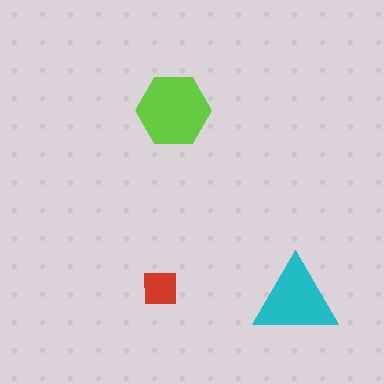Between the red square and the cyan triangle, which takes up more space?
The cyan triangle.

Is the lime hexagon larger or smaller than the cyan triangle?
Larger.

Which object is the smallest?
The red square.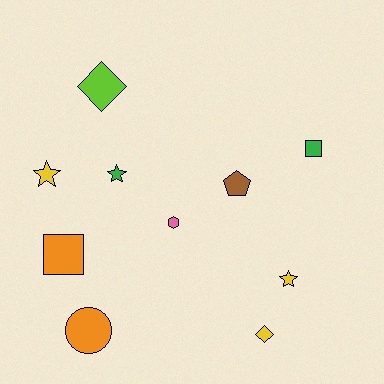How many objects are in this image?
There are 10 objects.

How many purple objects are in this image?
There are no purple objects.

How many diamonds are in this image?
There are 2 diamonds.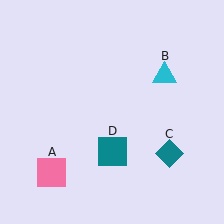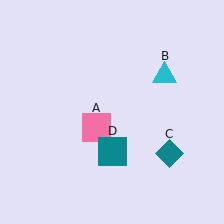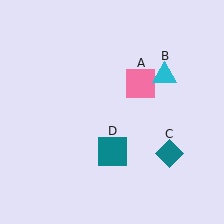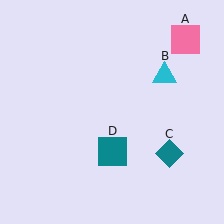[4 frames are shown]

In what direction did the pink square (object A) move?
The pink square (object A) moved up and to the right.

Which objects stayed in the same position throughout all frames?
Cyan triangle (object B) and teal diamond (object C) and teal square (object D) remained stationary.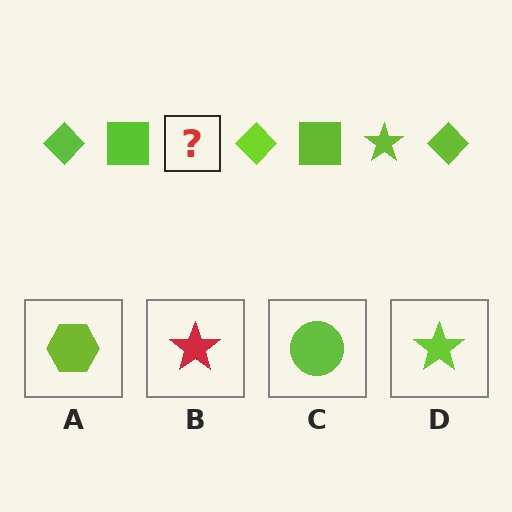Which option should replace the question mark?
Option D.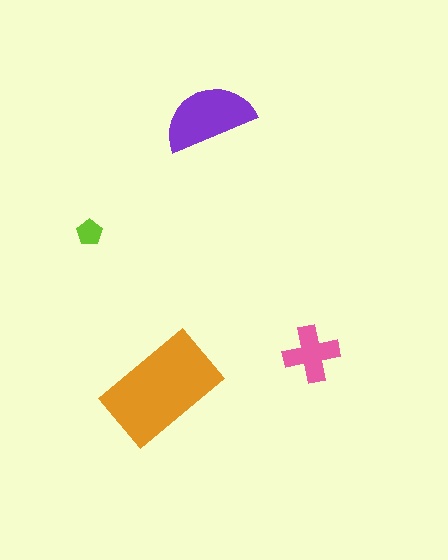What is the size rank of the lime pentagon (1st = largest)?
4th.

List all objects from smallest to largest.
The lime pentagon, the pink cross, the purple semicircle, the orange rectangle.